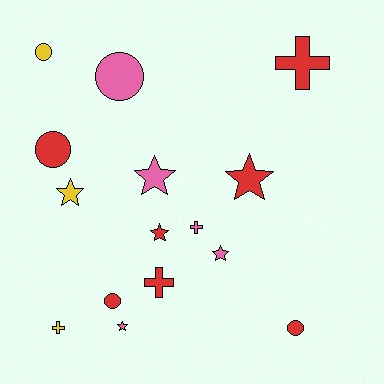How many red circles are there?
There are 3 red circles.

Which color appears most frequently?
Red, with 7 objects.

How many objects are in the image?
There are 15 objects.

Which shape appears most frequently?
Star, with 6 objects.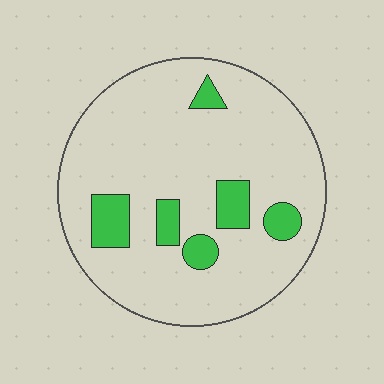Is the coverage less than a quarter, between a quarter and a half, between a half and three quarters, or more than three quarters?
Less than a quarter.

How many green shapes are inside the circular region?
6.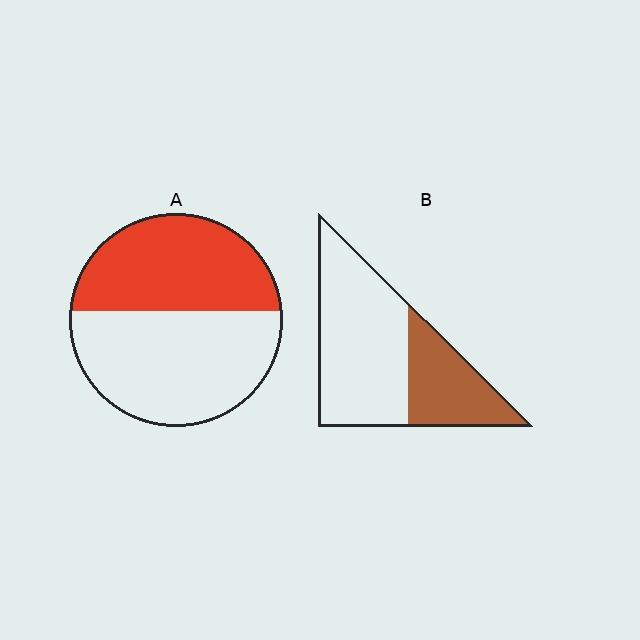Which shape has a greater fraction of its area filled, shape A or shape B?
Shape A.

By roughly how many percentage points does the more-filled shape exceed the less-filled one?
By roughly 10 percentage points (A over B).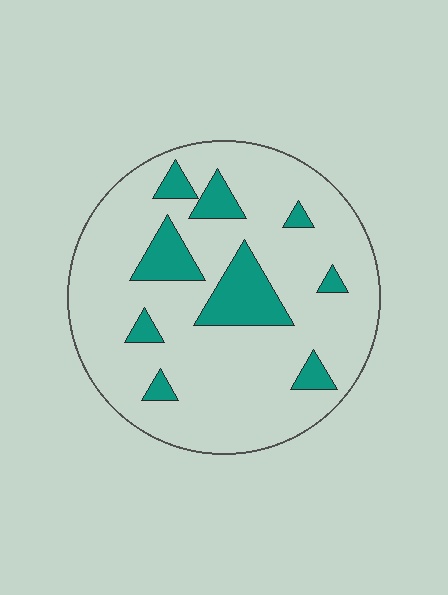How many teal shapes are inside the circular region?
9.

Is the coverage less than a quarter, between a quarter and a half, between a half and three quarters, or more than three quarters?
Less than a quarter.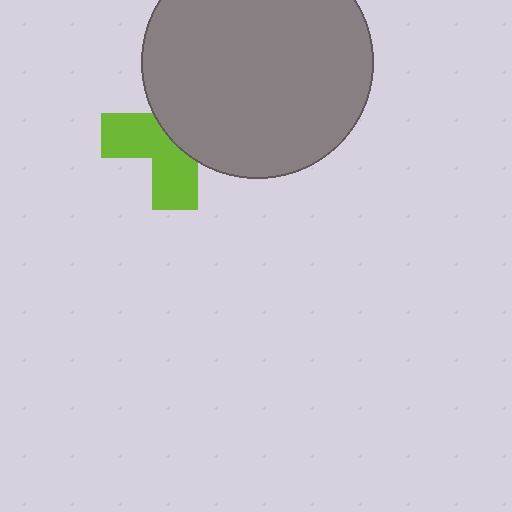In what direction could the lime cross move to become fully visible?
The lime cross could move toward the lower-left. That would shift it out from behind the gray circle entirely.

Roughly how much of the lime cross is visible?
About half of it is visible (roughly 47%).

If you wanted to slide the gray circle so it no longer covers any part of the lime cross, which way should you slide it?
Slide it toward the upper-right — that is the most direct way to separate the two shapes.